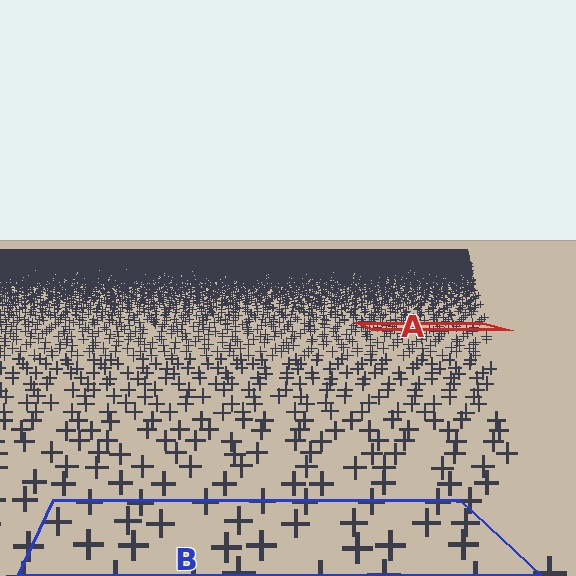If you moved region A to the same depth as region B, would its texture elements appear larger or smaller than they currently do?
They would appear larger. At a closer depth, the same texture elements are projected at a bigger on-screen size.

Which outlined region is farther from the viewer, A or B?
Region A is farther from the viewer — the texture elements inside it appear smaller and more densely packed.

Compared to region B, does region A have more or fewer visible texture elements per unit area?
Region A has more texture elements per unit area — they are packed more densely because it is farther away.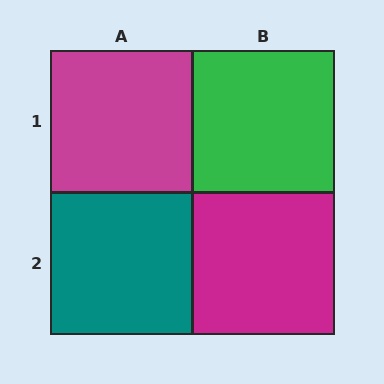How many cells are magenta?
2 cells are magenta.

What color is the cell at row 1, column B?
Green.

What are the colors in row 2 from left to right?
Teal, magenta.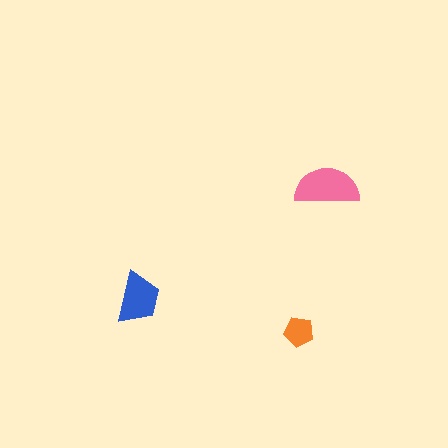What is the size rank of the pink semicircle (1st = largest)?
1st.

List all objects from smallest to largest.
The orange pentagon, the blue trapezoid, the pink semicircle.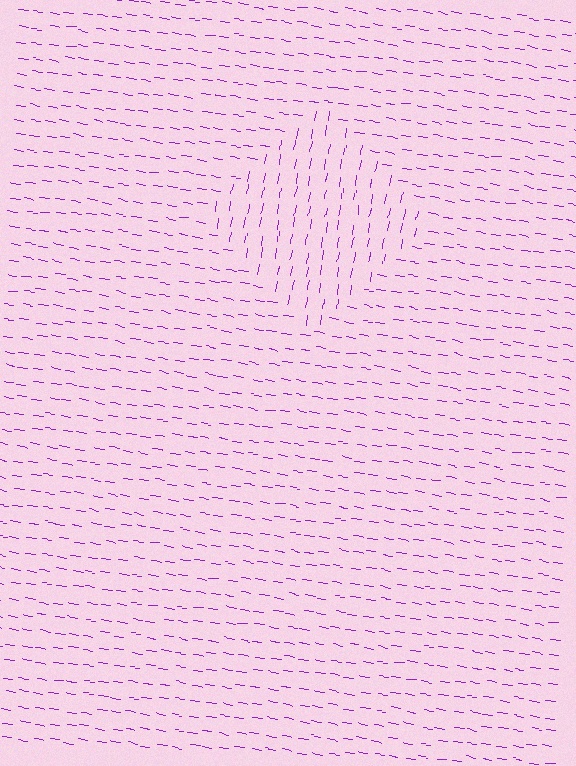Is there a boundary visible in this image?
Yes, there is a texture boundary formed by a change in line orientation.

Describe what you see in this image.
The image is filled with small purple line segments. A diamond region in the image has lines oriented differently from the surrounding lines, creating a visible texture boundary.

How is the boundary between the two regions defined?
The boundary is defined purely by a change in line orientation (approximately 89 degrees difference). All lines are the same color and thickness.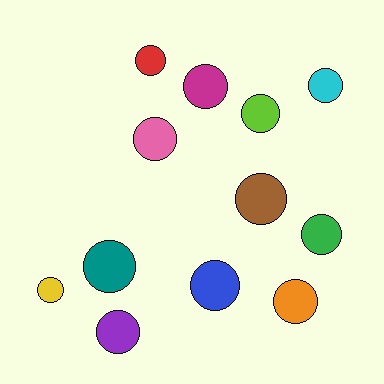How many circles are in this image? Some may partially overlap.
There are 12 circles.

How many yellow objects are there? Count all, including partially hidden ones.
There is 1 yellow object.